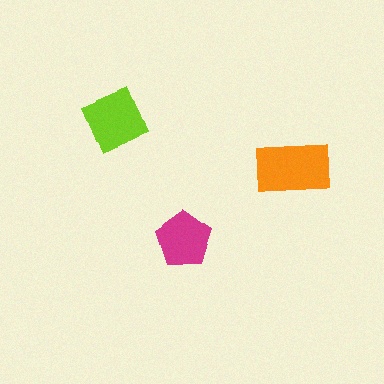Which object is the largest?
The orange rectangle.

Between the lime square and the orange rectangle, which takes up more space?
The orange rectangle.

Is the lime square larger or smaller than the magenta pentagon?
Larger.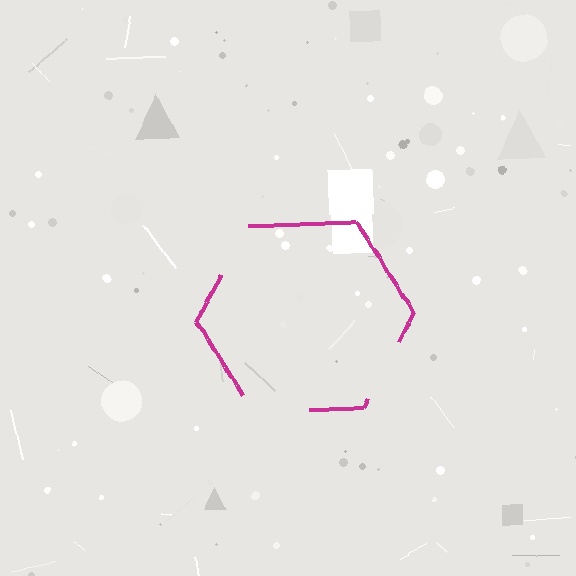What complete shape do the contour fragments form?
The contour fragments form a hexagon.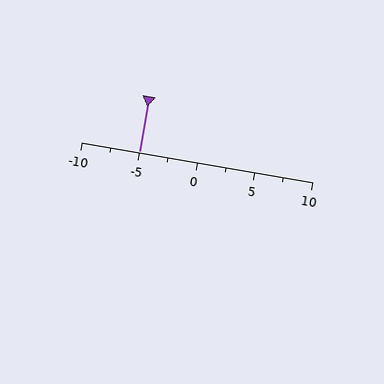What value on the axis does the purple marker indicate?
The marker indicates approximately -5.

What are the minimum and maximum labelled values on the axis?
The axis runs from -10 to 10.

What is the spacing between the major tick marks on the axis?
The major ticks are spaced 5 apart.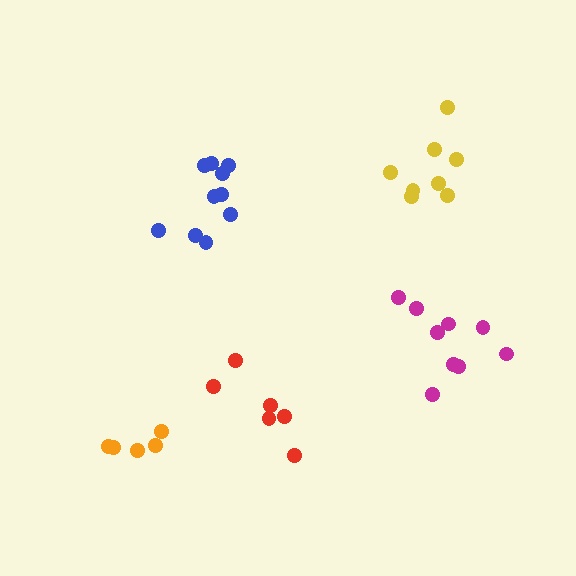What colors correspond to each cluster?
The clusters are colored: magenta, blue, yellow, red, orange.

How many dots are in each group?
Group 1: 9 dots, Group 2: 10 dots, Group 3: 8 dots, Group 4: 6 dots, Group 5: 5 dots (38 total).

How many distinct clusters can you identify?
There are 5 distinct clusters.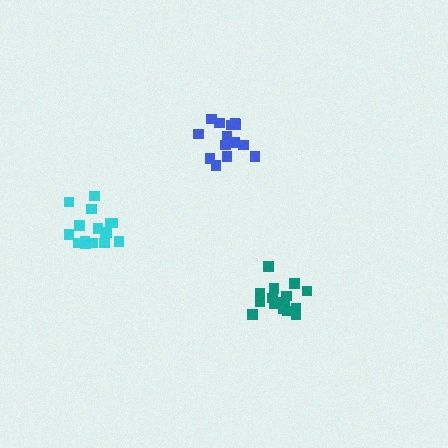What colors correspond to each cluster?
The clusters are colored: teal, blue, cyan.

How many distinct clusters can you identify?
There are 3 distinct clusters.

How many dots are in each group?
Group 1: 17 dots, Group 2: 14 dots, Group 3: 16 dots (47 total).